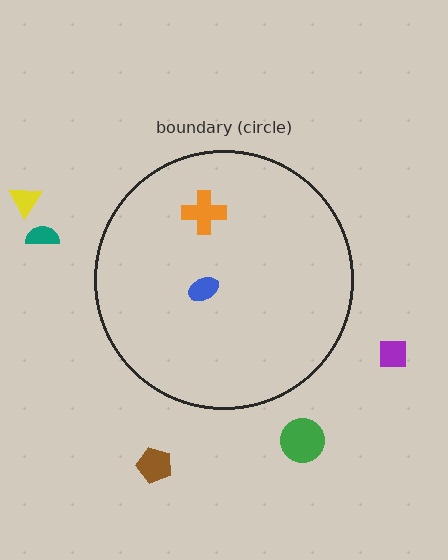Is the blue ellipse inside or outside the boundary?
Inside.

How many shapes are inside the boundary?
2 inside, 5 outside.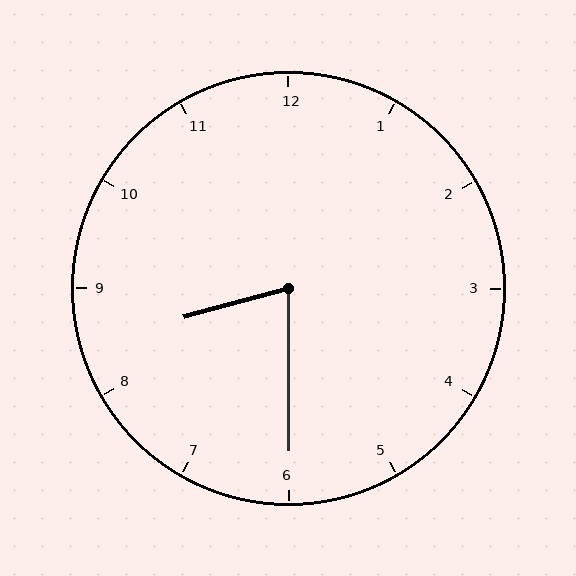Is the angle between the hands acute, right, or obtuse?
It is acute.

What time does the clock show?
8:30.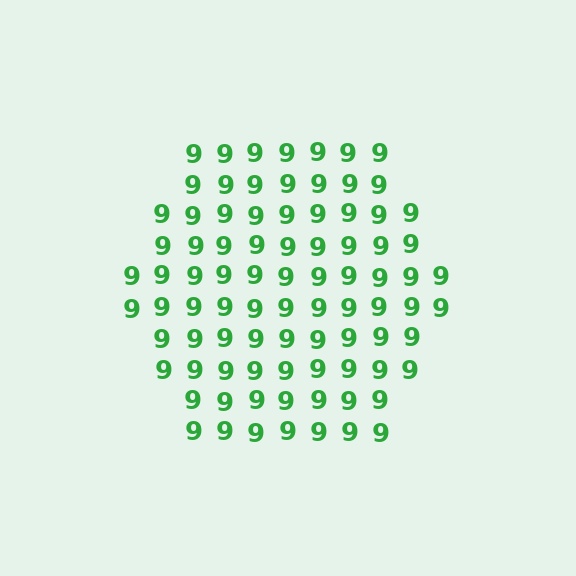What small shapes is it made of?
It is made of small digit 9's.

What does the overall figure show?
The overall figure shows a hexagon.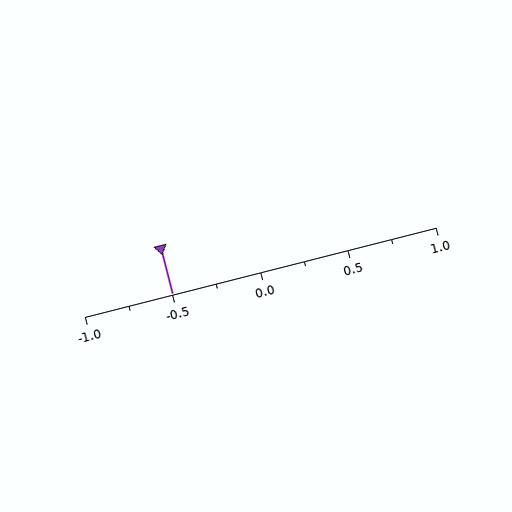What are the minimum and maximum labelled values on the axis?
The axis runs from -1.0 to 1.0.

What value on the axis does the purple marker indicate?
The marker indicates approximately -0.5.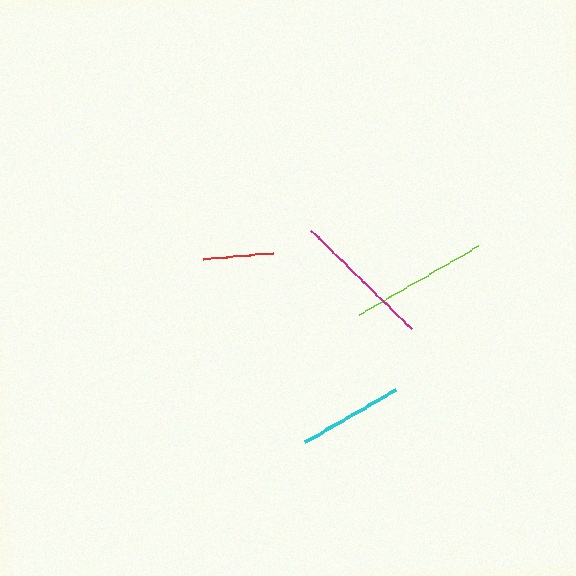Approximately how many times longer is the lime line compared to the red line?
The lime line is approximately 1.9 times the length of the red line.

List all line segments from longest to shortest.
From longest to shortest: magenta, lime, cyan, red.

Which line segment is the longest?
The magenta line is the longest at approximately 142 pixels.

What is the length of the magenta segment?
The magenta segment is approximately 142 pixels long.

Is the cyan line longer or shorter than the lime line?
The lime line is longer than the cyan line.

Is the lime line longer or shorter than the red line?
The lime line is longer than the red line.